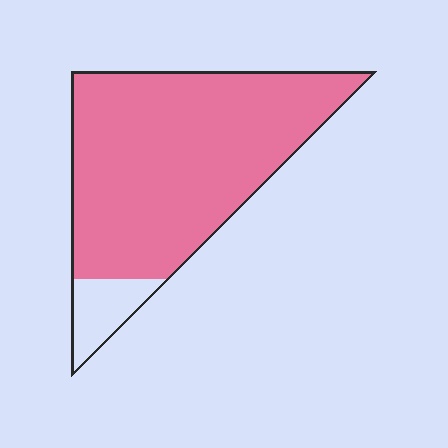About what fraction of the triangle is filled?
About nine tenths (9/10).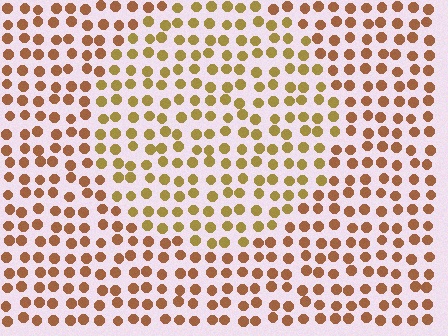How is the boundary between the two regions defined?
The boundary is defined purely by a slight shift in hue (about 28 degrees). Spacing, size, and orientation are identical on both sides.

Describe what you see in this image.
The image is filled with small brown elements in a uniform arrangement. A circle-shaped region is visible where the elements are tinted to a slightly different hue, forming a subtle color boundary.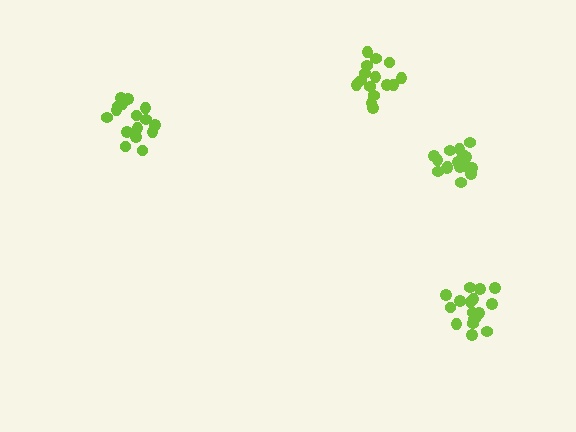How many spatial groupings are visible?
There are 4 spatial groupings.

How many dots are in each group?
Group 1: 16 dots, Group 2: 17 dots, Group 3: 17 dots, Group 4: 15 dots (65 total).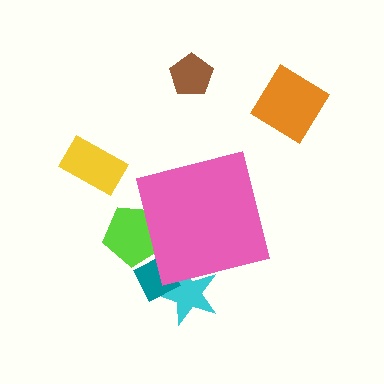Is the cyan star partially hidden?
Yes, the cyan star is partially hidden behind the pink square.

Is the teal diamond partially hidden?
Yes, the teal diamond is partially hidden behind the pink square.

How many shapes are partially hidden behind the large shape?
3 shapes are partially hidden.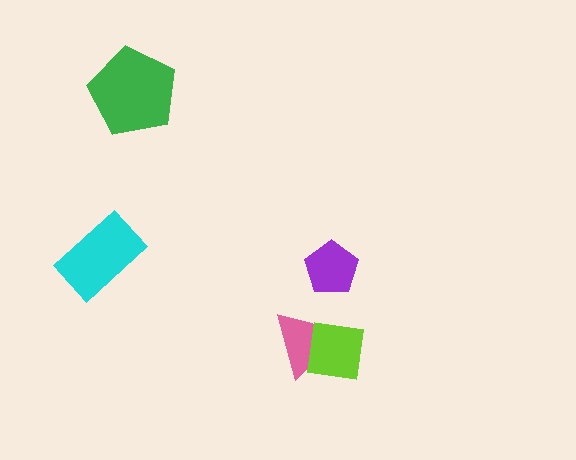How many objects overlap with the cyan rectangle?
0 objects overlap with the cyan rectangle.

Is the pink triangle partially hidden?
Yes, it is partially covered by another shape.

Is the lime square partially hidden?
No, no other shape covers it.